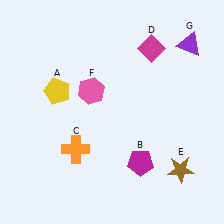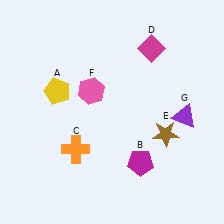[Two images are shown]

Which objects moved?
The objects that moved are: the brown star (E), the purple triangle (G).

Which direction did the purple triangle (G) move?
The purple triangle (G) moved down.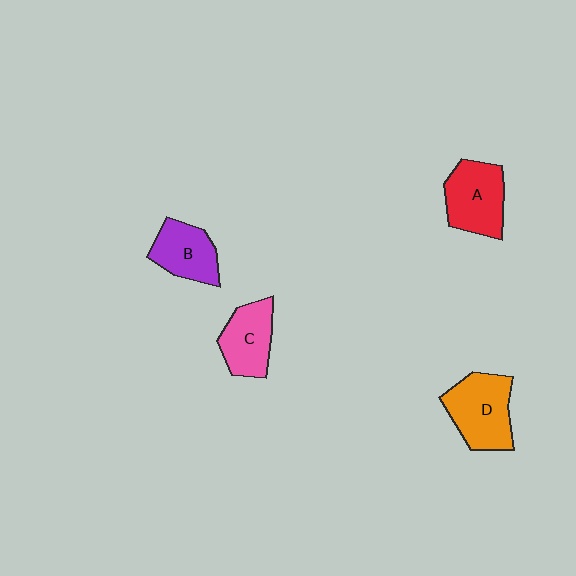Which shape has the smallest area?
Shape B (purple).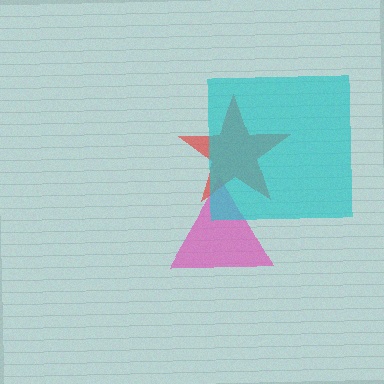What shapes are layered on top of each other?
The layered shapes are: a pink triangle, a red star, a cyan square.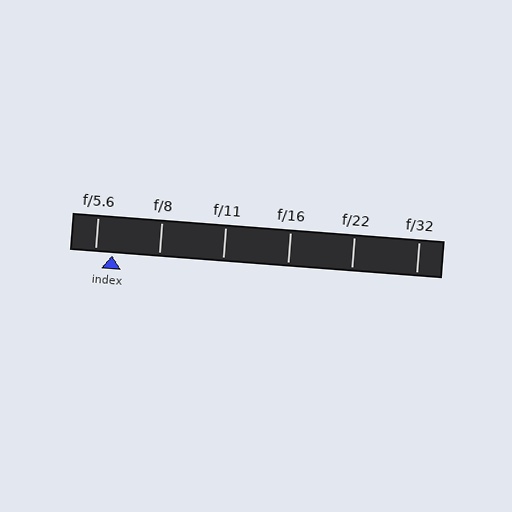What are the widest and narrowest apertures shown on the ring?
The widest aperture shown is f/5.6 and the narrowest is f/32.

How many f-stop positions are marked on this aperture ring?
There are 6 f-stop positions marked.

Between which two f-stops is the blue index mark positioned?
The index mark is between f/5.6 and f/8.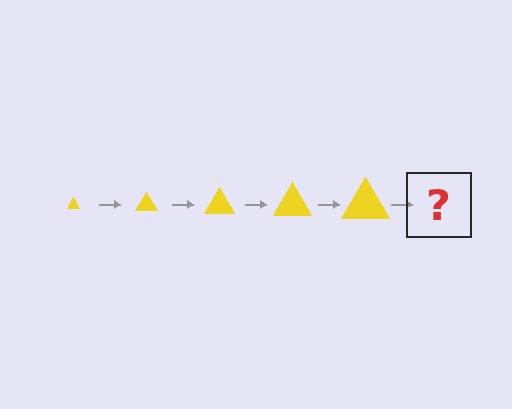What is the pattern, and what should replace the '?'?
The pattern is that the triangle gets progressively larger each step. The '?' should be a yellow triangle, larger than the previous one.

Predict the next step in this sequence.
The next step is a yellow triangle, larger than the previous one.